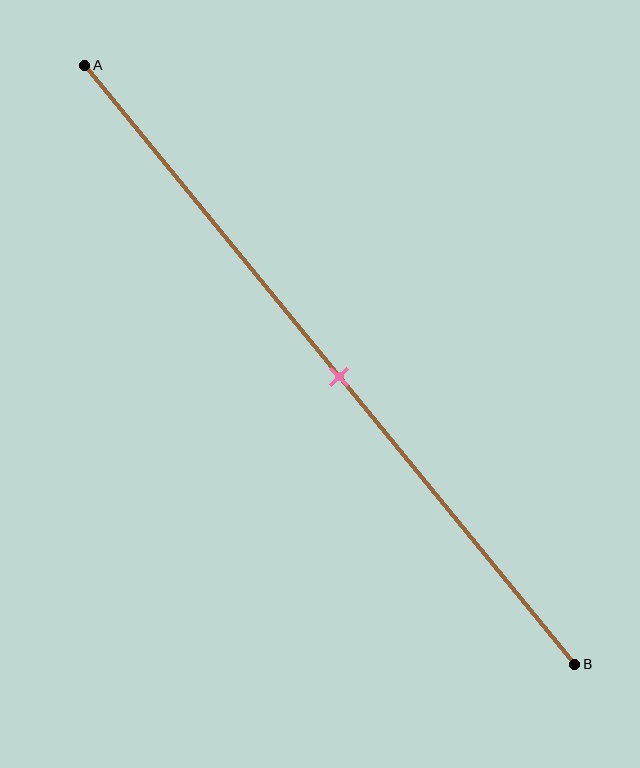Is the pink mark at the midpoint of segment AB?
Yes, the mark is approximately at the midpoint.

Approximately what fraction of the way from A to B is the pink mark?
The pink mark is approximately 50% of the way from A to B.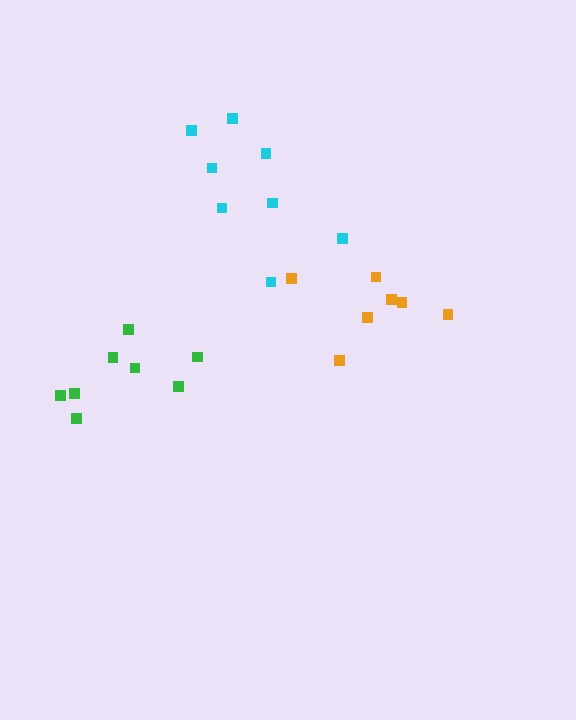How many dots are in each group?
Group 1: 8 dots, Group 2: 8 dots, Group 3: 7 dots (23 total).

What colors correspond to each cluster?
The clusters are colored: cyan, green, orange.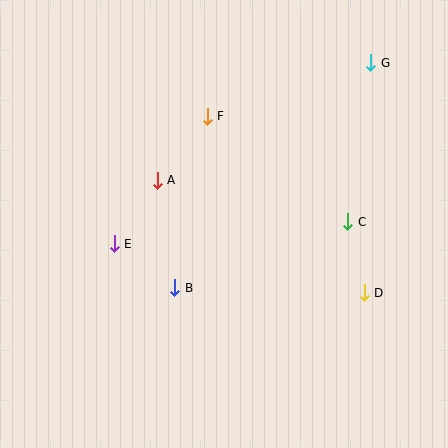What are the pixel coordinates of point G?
Point G is at (371, 63).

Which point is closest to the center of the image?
Point A at (157, 180) is closest to the center.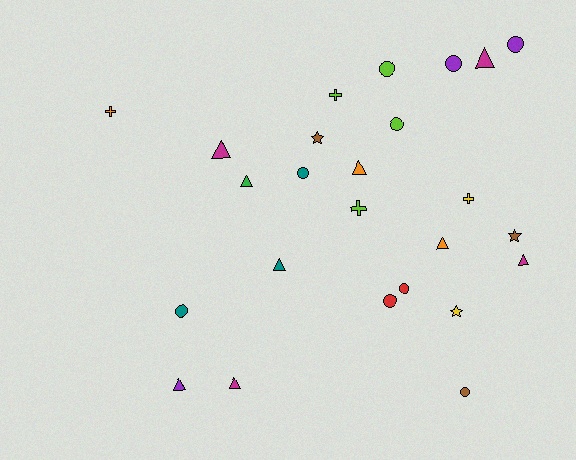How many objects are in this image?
There are 25 objects.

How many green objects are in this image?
There is 1 green object.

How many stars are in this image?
There are 3 stars.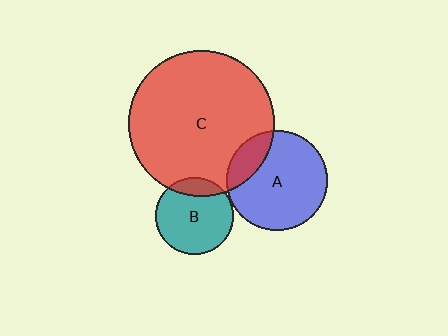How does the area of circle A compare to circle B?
Approximately 1.7 times.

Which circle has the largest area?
Circle C (red).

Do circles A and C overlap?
Yes.